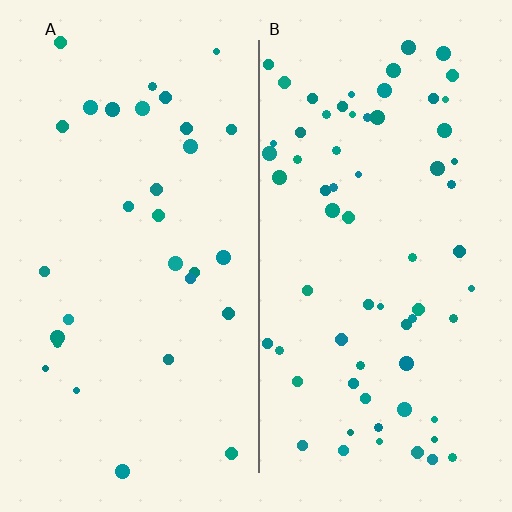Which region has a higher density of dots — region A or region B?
B (the right).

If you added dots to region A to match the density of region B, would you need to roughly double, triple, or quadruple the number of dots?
Approximately double.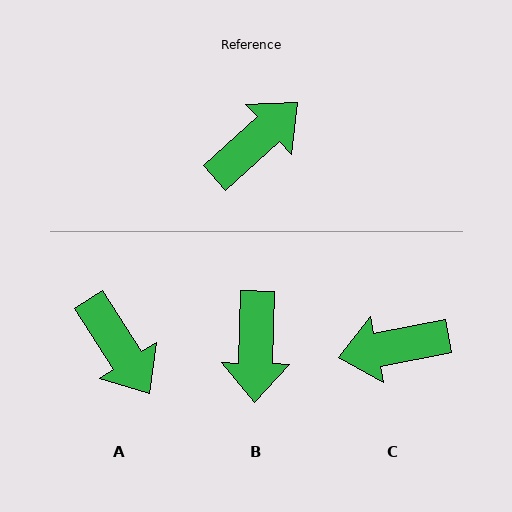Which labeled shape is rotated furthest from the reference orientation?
C, about 149 degrees away.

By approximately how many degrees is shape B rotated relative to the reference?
Approximately 134 degrees clockwise.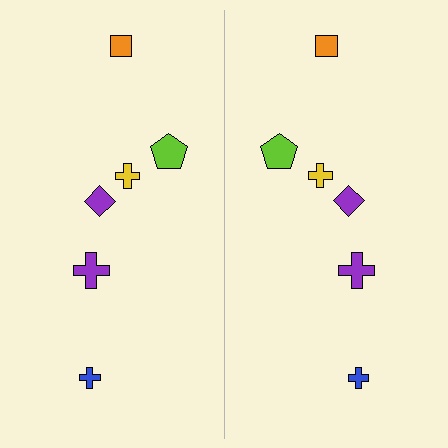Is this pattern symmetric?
Yes, this pattern has bilateral (reflection) symmetry.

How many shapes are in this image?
There are 12 shapes in this image.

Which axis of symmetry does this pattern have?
The pattern has a vertical axis of symmetry running through the center of the image.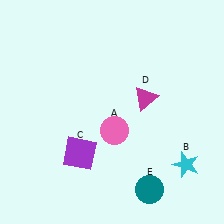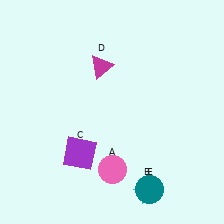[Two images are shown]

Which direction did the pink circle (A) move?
The pink circle (A) moved down.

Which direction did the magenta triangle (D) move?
The magenta triangle (D) moved left.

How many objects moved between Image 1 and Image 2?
3 objects moved between the two images.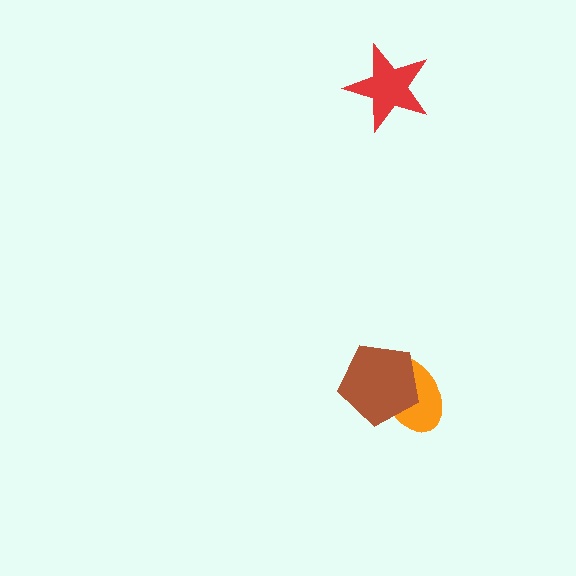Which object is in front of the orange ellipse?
The brown pentagon is in front of the orange ellipse.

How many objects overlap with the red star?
0 objects overlap with the red star.